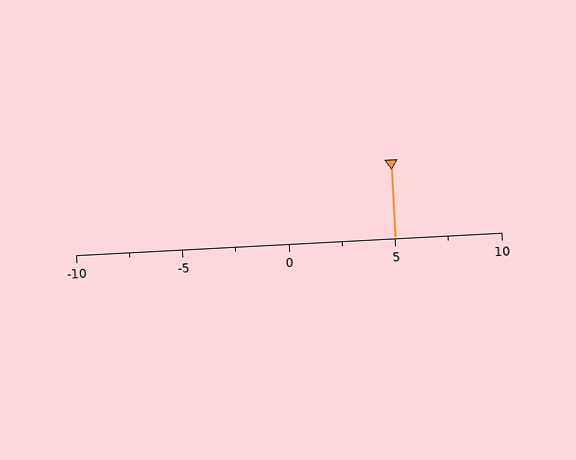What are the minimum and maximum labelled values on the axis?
The axis runs from -10 to 10.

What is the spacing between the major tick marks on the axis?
The major ticks are spaced 5 apart.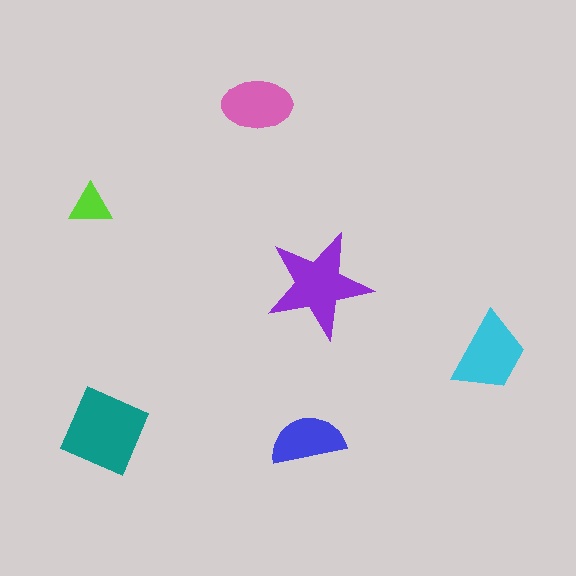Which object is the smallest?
The lime triangle.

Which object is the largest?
The teal diamond.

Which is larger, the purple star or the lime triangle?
The purple star.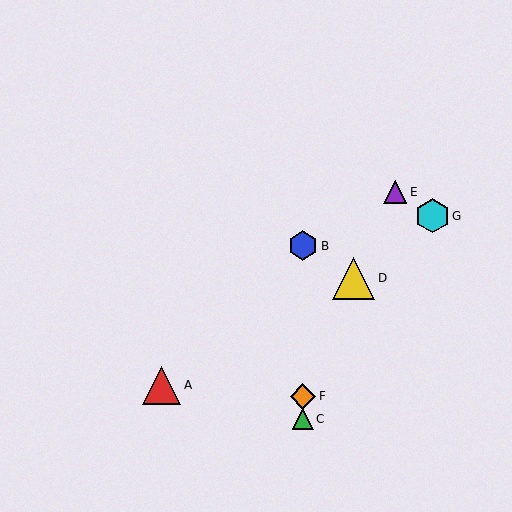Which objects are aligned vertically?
Objects B, C, F are aligned vertically.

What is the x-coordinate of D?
Object D is at x≈354.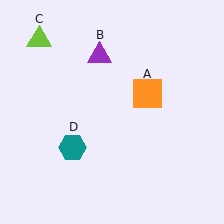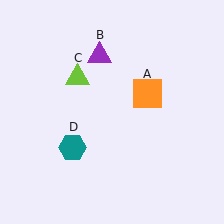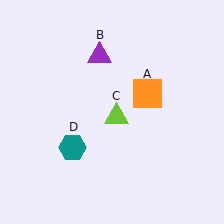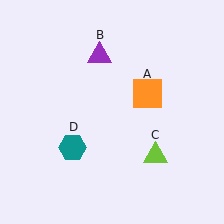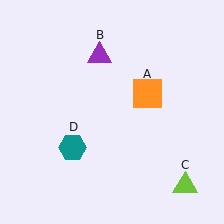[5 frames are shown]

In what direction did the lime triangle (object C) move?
The lime triangle (object C) moved down and to the right.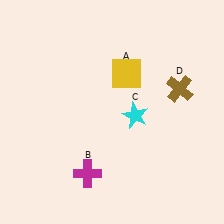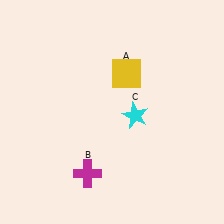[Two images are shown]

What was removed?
The brown cross (D) was removed in Image 2.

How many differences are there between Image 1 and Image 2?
There is 1 difference between the two images.